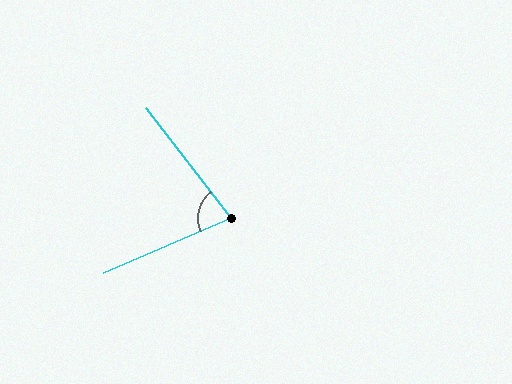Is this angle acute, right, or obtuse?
It is acute.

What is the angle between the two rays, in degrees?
Approximately 76 degrees.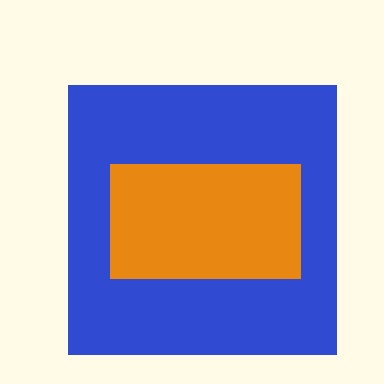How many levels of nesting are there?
2.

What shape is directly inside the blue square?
The orange rectangle.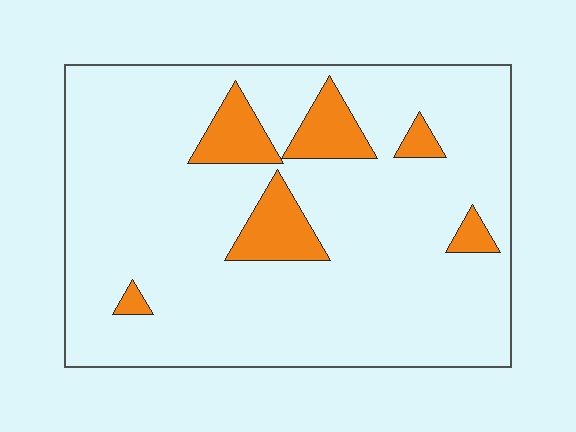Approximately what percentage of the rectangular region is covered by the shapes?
Approximately 10%.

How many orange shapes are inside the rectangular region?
6.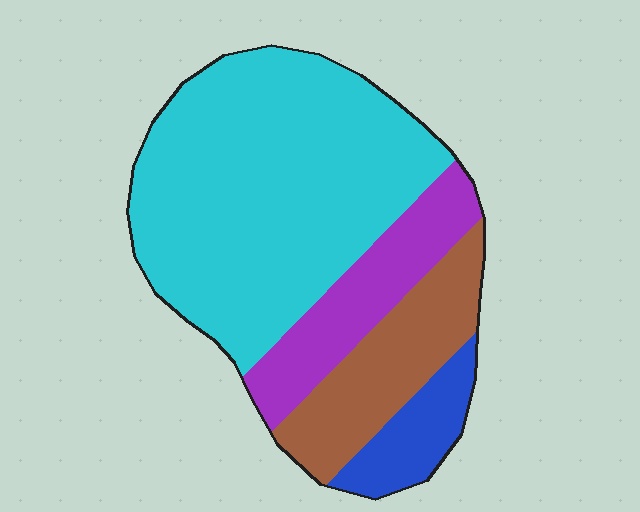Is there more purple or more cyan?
Cyan.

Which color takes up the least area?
Blue, at roughly 10%.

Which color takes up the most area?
Cyan, at roughly 55%.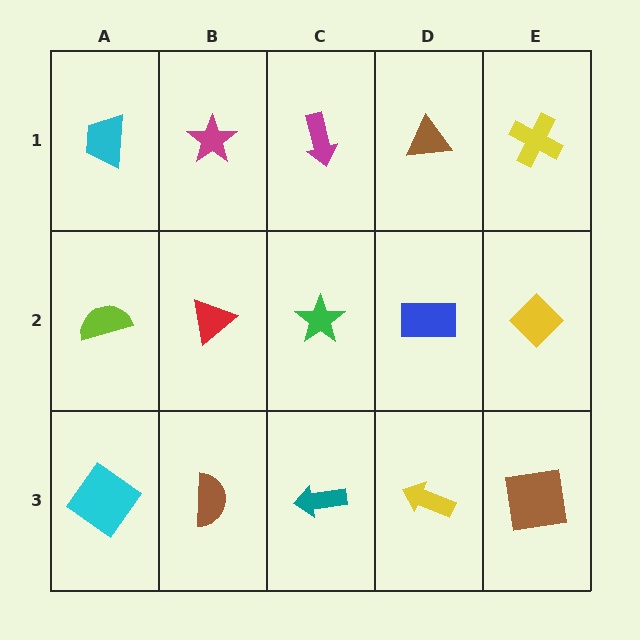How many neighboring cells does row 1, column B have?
3.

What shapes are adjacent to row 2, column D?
A brown triangle (row 1, column D), a yellow arrow (row 3, column D), a green star (row 2, column C), a yellow diamond (row 2, column E).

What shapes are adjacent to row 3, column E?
A yellow diamond (row 2, column E), a yellow arrow (row 3, column D).